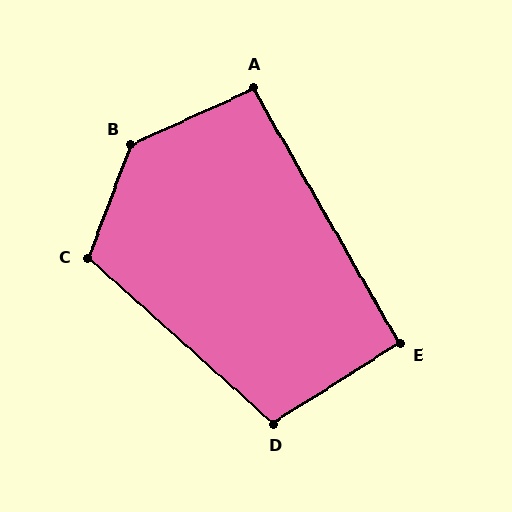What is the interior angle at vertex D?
Approximately 106 degrees (obtuse).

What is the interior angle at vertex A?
Approximately 95 degrees (obtuse).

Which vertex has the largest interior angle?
B, at approximately 135 degrees.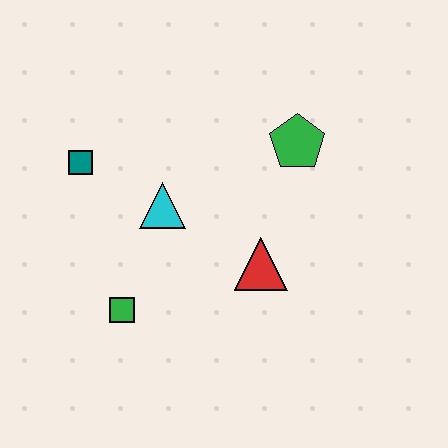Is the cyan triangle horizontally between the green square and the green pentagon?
Yes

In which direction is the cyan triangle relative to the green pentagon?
The cyan triangle is to the left of the green pentagon.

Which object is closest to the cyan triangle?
The teal square is closest to the cyan triangle.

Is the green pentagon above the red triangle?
Yes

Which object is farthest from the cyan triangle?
The green pentagon is farthest from the cyan triangle.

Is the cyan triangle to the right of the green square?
Yes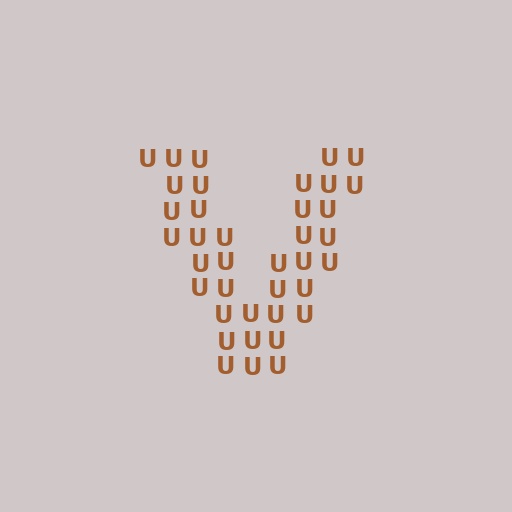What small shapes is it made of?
It is made of small letter U's.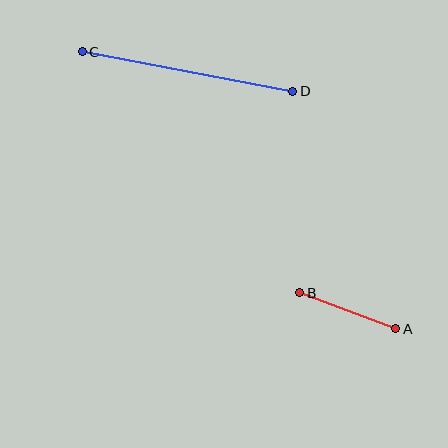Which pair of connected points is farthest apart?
Points C and D are farthest apart.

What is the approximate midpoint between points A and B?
The midpoint is at approximately (348, 311) pixels.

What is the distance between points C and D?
The distance is approximately 215 pixels.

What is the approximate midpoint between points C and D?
The midpoint is at approximately (187, 72) pixels.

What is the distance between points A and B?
The distance is approximately 103 pixels.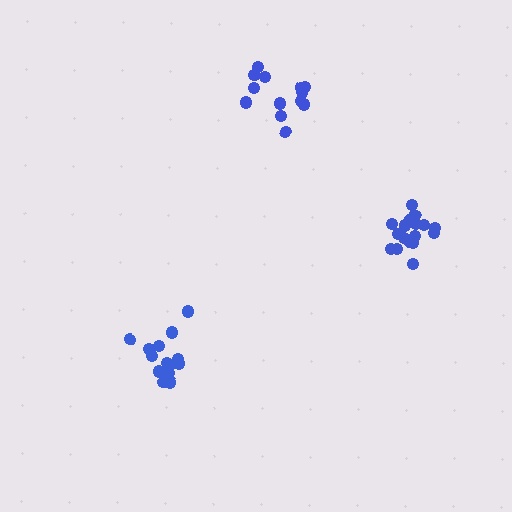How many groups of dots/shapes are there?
There are 3 groups.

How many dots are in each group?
Group 1: 18 dots, Group 2: 14 dots, Group 3: 14 dots (46 total).